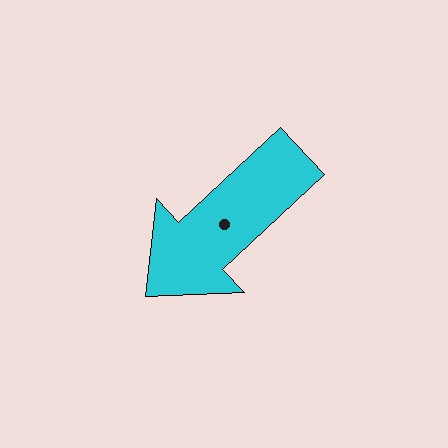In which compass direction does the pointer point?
Southwest.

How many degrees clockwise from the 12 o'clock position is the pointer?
Approximately 227 degrees.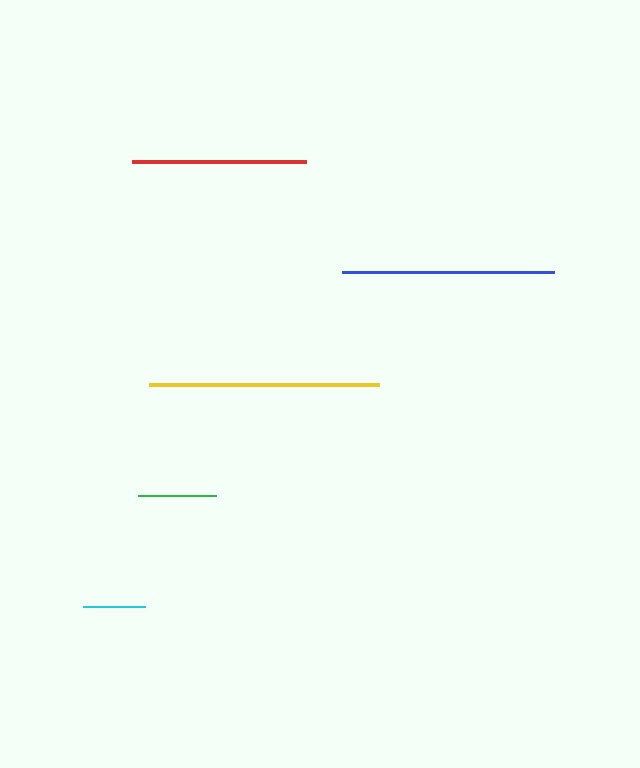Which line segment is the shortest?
The cyan line is the shortest at approximately 62 pixels.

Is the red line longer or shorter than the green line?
The red line is longer than the green line.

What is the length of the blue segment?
The blue segment is approximately 212 pixels long.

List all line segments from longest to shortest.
From longest to shortest: yellow, blue, red, green, cyan.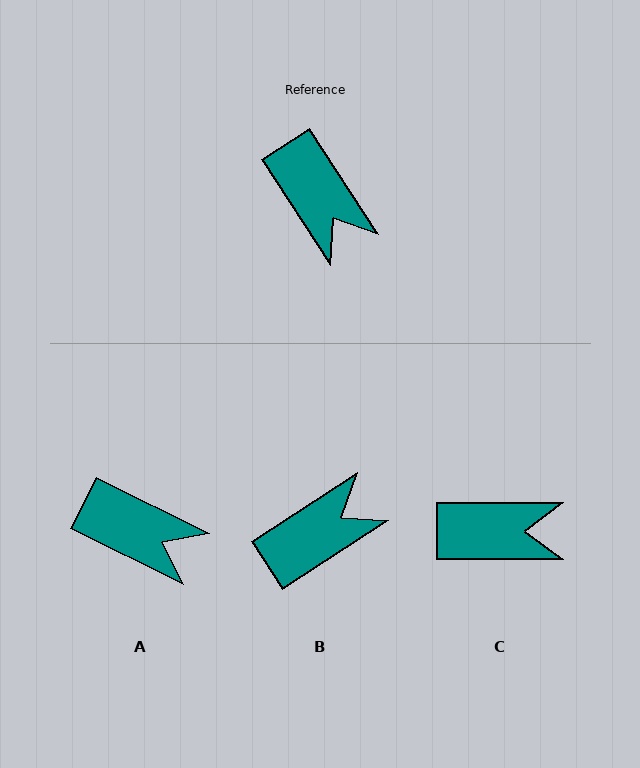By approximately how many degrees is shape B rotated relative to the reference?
Approximately 90 degrees counter-clockwise.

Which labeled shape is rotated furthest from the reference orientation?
B, about 90 degrees away.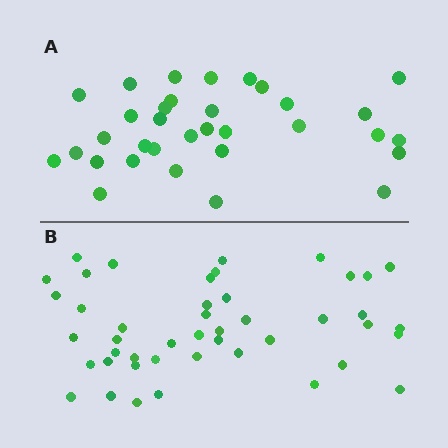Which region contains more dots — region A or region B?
Region B (the bottom region) has more dots.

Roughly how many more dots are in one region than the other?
Region B has roughly 12 or so more dots than region A.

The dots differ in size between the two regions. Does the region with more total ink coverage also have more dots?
No. Region A has more total ink coverage because its dots are larger, but region B actually contains more individual dots. Total area can be misleading — the number of items is what matters here.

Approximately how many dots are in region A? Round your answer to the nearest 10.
About 30 dots. (The exact count is 33, which rounds to 30.)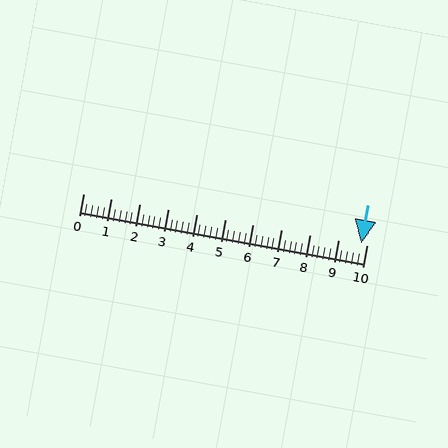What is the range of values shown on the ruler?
The ruler shows values from 0 to 10.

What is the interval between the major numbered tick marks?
The major tick marks are spaced 1 units apart.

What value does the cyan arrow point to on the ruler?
The cyan arrow points to approximately 9.8.